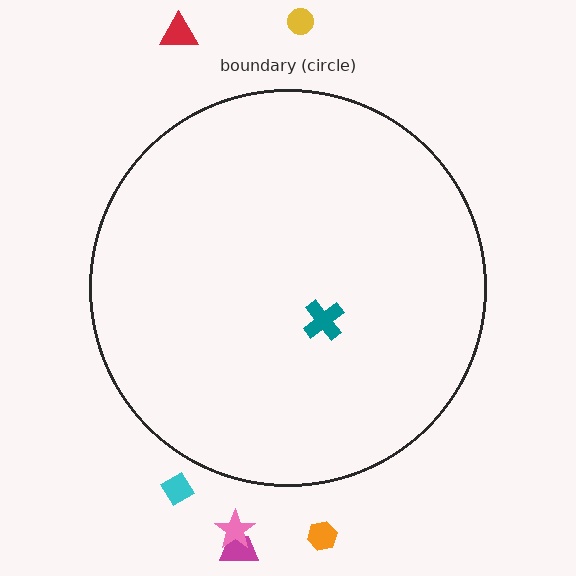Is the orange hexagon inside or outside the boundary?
Outside.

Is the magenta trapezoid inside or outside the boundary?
Outside.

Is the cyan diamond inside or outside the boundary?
Outside.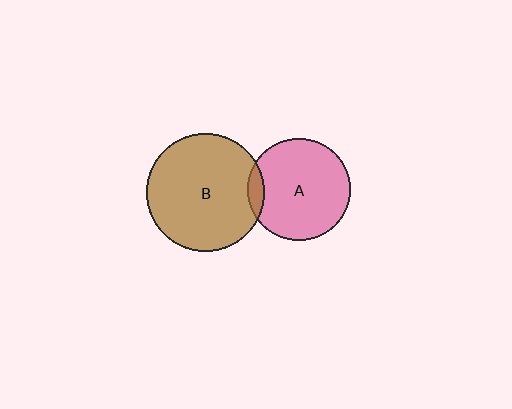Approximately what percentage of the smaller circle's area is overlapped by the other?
Approximately 10%.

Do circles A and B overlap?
Yes.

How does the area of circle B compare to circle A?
Approximately 1.3 times.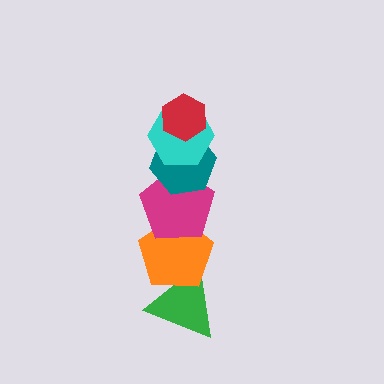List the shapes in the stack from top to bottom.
From top to bottom: the red hexagon, the cyan hexagon, the teal hexagon, the magenta pentagon, the orange pentagon, the green triangle.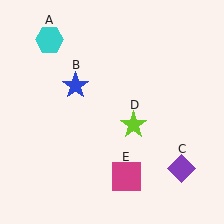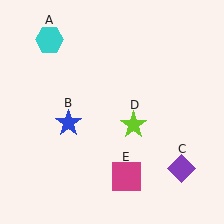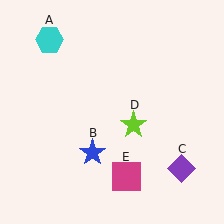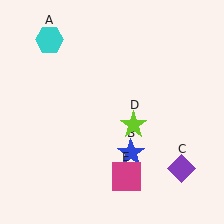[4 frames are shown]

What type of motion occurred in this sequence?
The blue star (object B) rotated counterclockwise around the center of the scene.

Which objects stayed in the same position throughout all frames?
Cyan hexagon (object A) and purple diamond (object C) and lime star (object D) and magenta square (object E) remained stationary.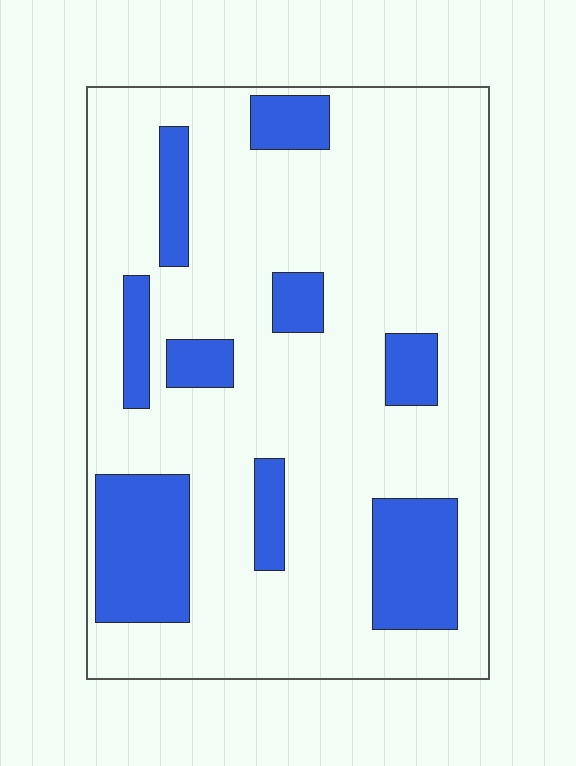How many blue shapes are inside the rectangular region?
9.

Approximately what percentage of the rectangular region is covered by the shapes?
Approximately 20%.